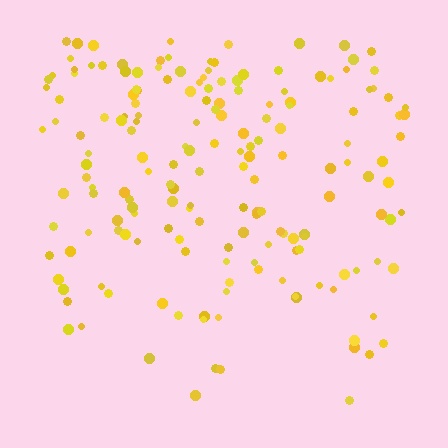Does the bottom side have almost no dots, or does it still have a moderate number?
Still a moderate number, just noticeably fewer than the top.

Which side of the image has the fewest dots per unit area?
The bottom.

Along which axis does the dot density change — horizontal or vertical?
Vertical.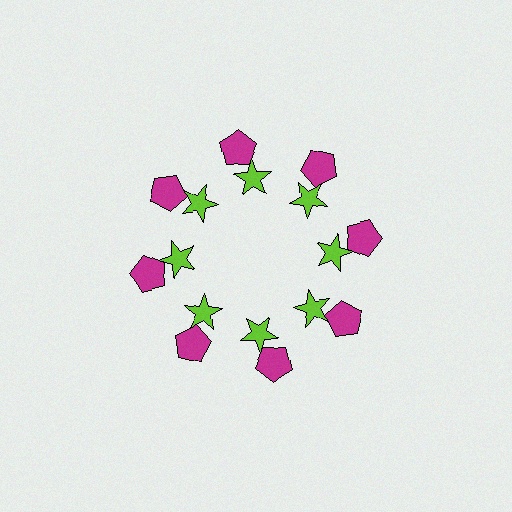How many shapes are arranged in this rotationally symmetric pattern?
There are 16 shapes, arranged in 8 groups of 2.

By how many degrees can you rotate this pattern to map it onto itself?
The pattern maps onto itself every 45 degrees of rotation.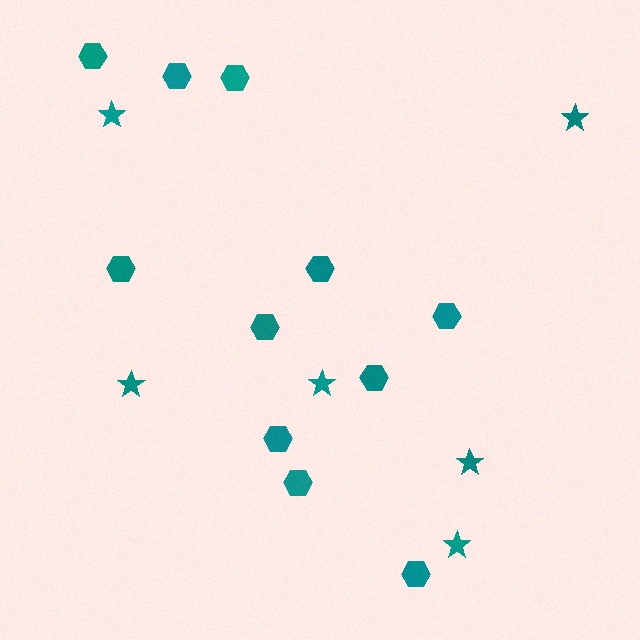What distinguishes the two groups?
There are 2 groups: one group of stars (6) and one group of hexagons (11).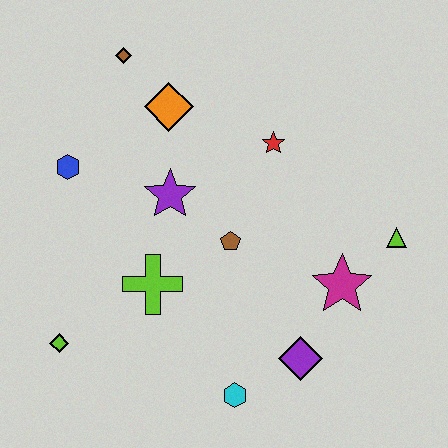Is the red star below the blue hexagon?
No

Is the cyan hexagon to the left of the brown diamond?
No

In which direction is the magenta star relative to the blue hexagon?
The magenta star is to the right of the blue hexagon.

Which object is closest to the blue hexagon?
The purple star is closest to the blue hexagon.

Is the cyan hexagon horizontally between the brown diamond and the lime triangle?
Yes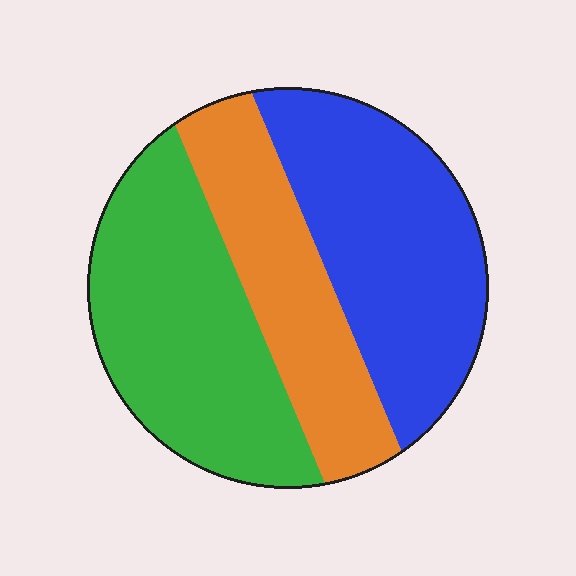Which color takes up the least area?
Orange, at roughly 25%.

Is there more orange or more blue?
Blue.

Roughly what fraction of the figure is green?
Green takes up between a third and a half of the figure.